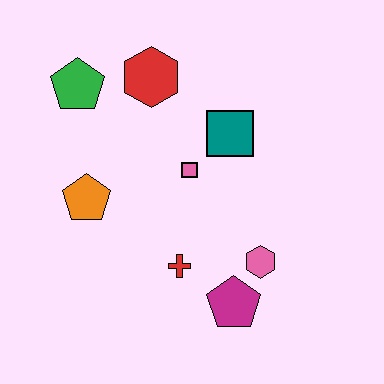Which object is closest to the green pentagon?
The red hexagon is closest to the green pentagon.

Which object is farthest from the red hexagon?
The magenta pentagon is farthest from the red hexagon.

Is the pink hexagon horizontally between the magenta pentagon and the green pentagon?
No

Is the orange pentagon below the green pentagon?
Yes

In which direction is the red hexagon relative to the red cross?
The red hexagon is above the red cross.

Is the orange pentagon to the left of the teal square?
Yes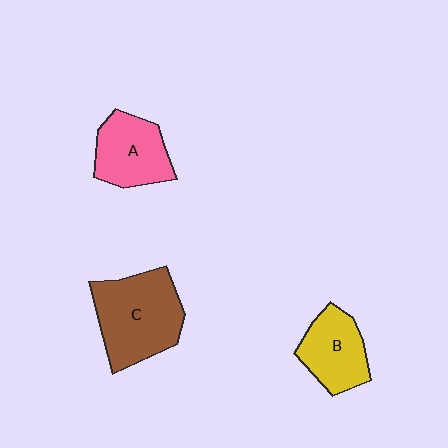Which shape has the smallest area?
Shape B (yellow).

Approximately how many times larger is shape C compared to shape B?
Approximately 1.5 times.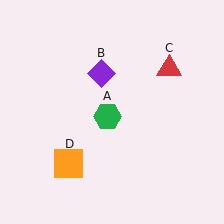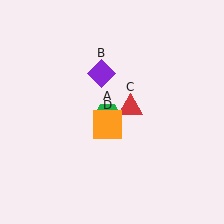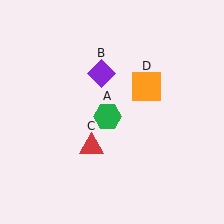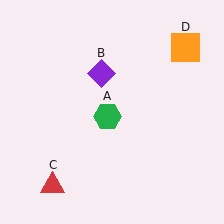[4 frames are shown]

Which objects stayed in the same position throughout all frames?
Green hexagon (object A) and purple diamond (object B) remained stationary.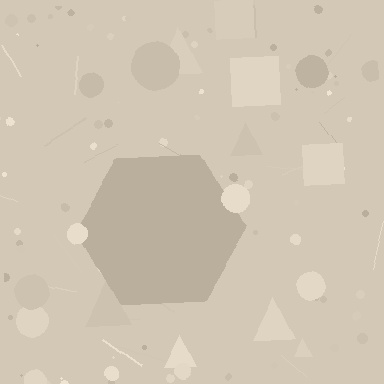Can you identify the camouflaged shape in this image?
The camouflaged shape is a hexagon.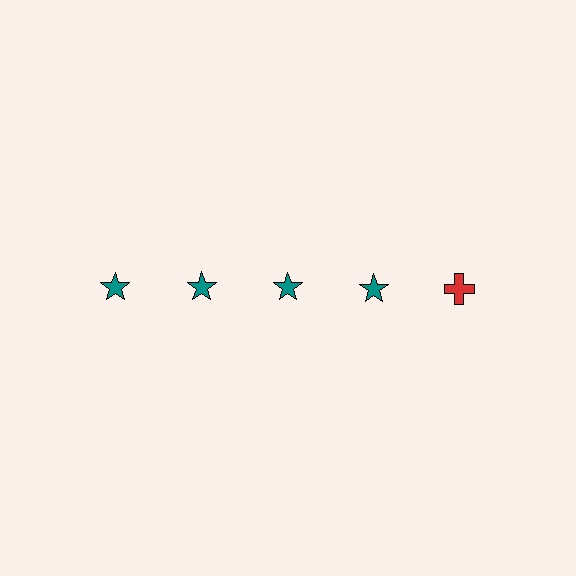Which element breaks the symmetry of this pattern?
The red cross in the top row, rightmost column breaks the symmetry. All other shapes are teal stars.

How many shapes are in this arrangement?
There are 5 shapes arranged in a grid pattern.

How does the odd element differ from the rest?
It differs in both color (red instead of teal) and shape (cross instead of star).